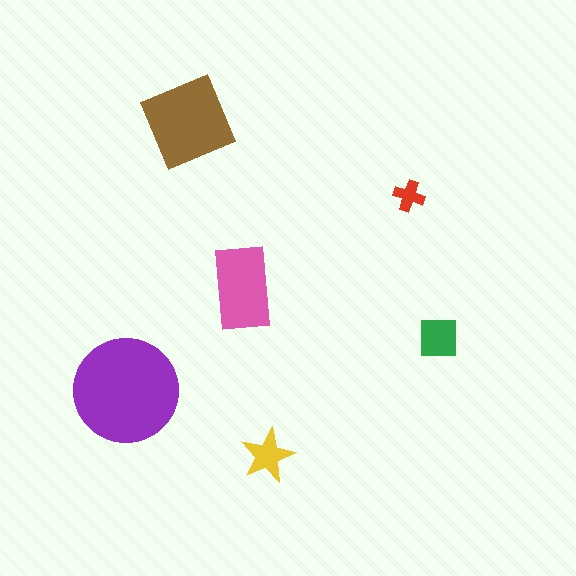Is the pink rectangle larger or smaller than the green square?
Larger.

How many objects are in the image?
There are 6 objects in the image.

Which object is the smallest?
The red cross.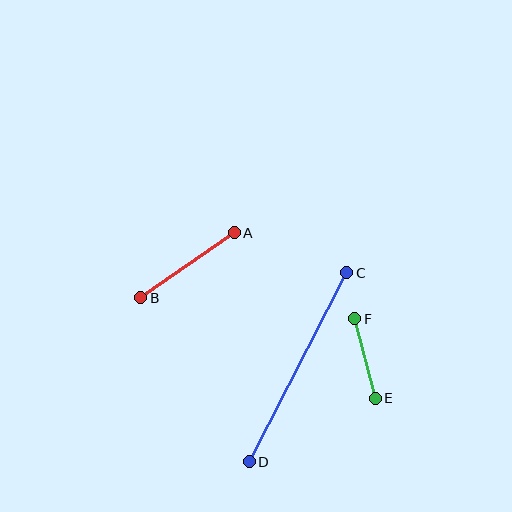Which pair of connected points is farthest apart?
Points C and D are farthest apart.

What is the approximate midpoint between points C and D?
The midpoint is at approximately (298, 367) pixels.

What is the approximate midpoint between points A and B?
The midpoint is at approximately (187, 265) pixels.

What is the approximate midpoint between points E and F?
The midpoint is at approximately (365, 358) pixels.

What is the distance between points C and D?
The distance is approximately 213 pixels.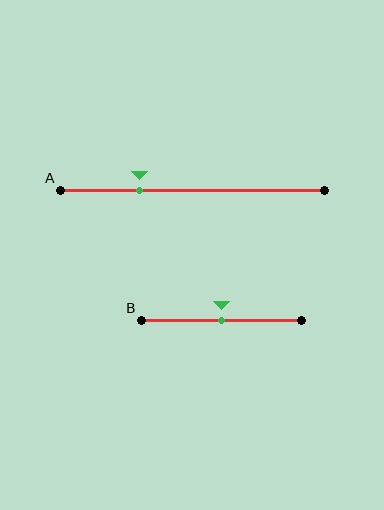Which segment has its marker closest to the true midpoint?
Segment B has its marker closest to the true midpoint.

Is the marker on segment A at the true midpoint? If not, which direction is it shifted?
No, the marker on segment A is shifted to the left by about 20% of the segment length.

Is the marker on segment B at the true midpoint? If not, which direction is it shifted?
Yes, the marker on segment B is at the true midpoint.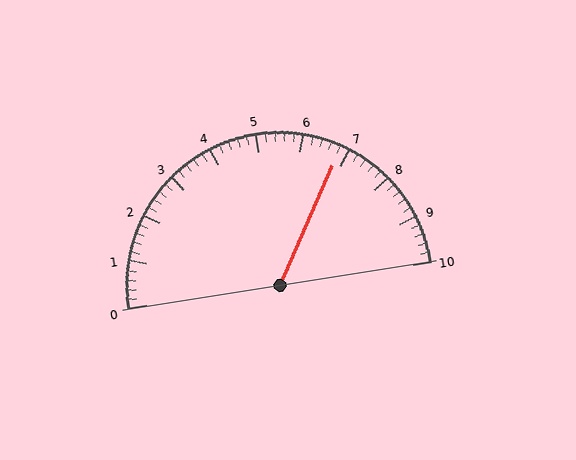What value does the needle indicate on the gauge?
The needle indicates approximately 6.8.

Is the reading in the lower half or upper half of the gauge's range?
The reading is in the upper half of the range (0 to 10).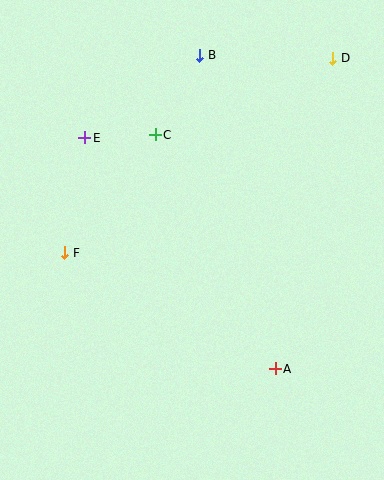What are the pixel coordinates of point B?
Point B is at (200, 55).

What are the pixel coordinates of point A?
Point A is at (275, 369).